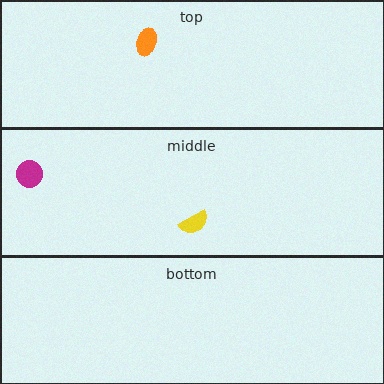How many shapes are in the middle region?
2.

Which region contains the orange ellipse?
The top region.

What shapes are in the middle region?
The yellow semicircle, the magenta circle.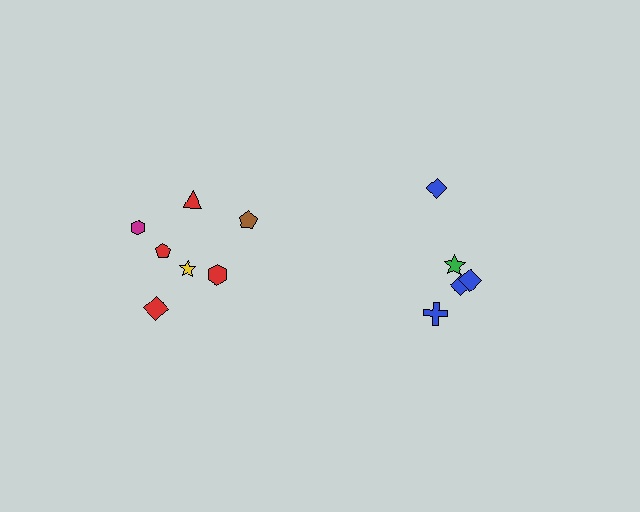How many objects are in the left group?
There are 7 objects.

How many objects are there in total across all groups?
There are 12 objects.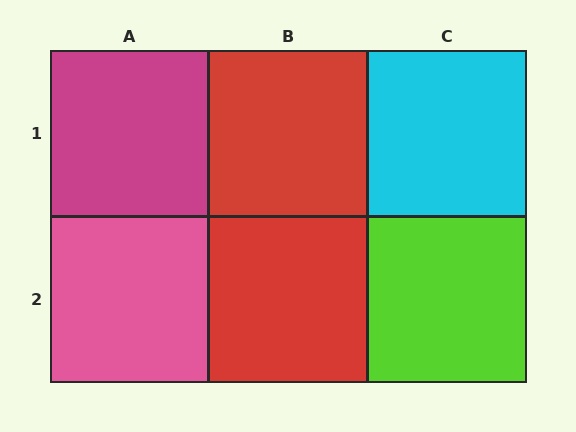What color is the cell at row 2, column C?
Lime.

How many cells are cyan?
1 cell is cyan.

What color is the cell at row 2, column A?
Pink.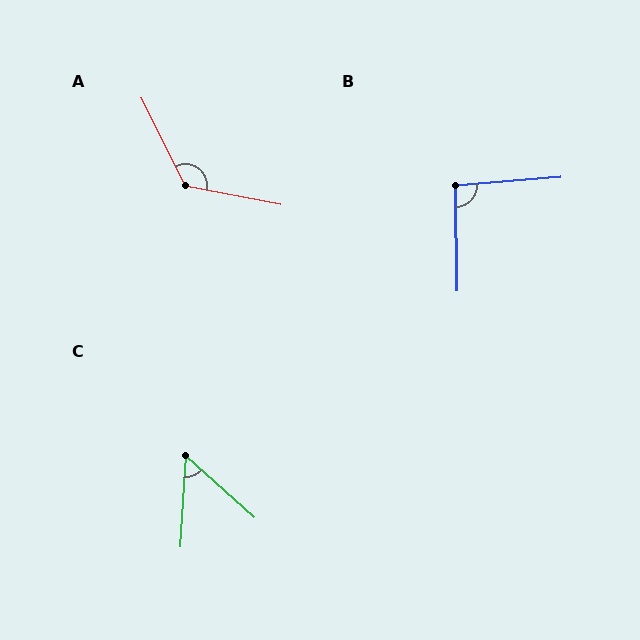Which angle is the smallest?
C, at approximately 52 degrees.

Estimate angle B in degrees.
Approximately 94 degrees.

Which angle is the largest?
A, at approximately 127 degrees.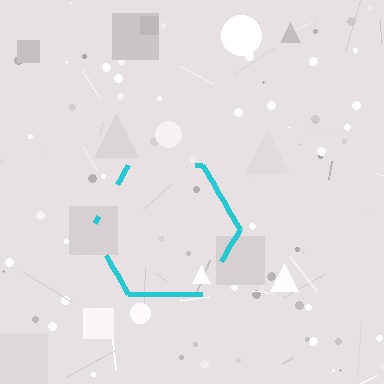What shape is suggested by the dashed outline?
The dashed outline suggests a hexagon.